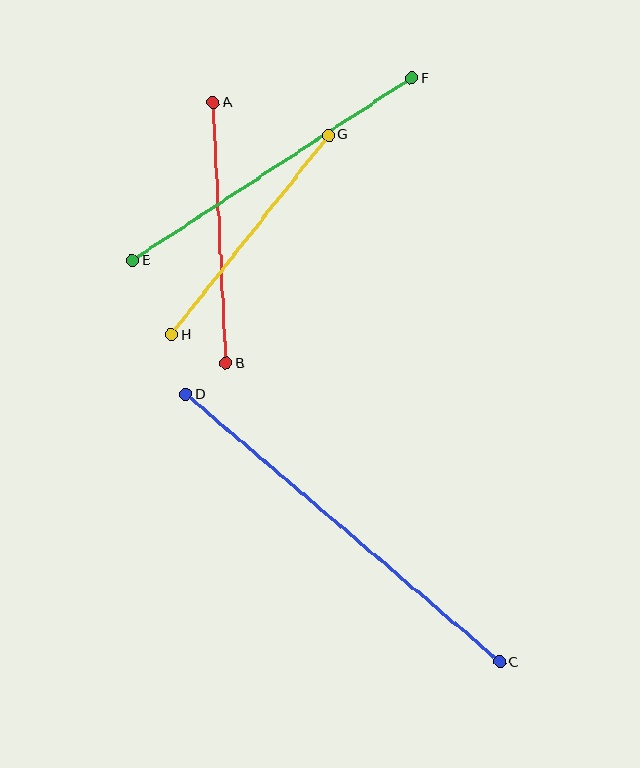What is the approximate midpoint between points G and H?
The midpoint is at approximately (250, 235) pixels.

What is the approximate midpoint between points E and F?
The midpoint is at approximately (272, 169) pixels.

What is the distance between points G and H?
The distance is approximately 254 pixels.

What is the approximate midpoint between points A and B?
The midpoint is at approximately (220, 233) pixels.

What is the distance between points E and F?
The distance is approximately 333 pixels.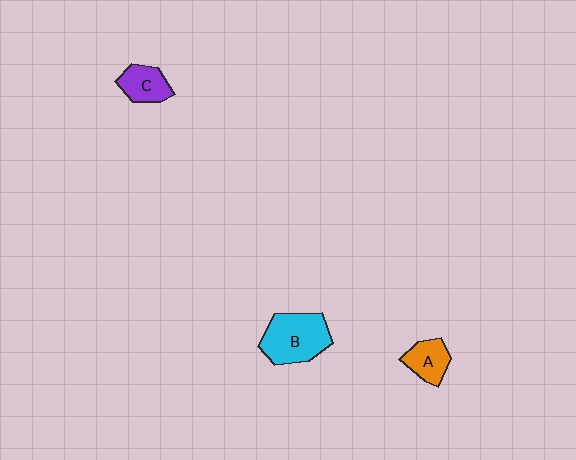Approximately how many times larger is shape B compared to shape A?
Approximately 1.9 times.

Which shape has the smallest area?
Shape A (orange).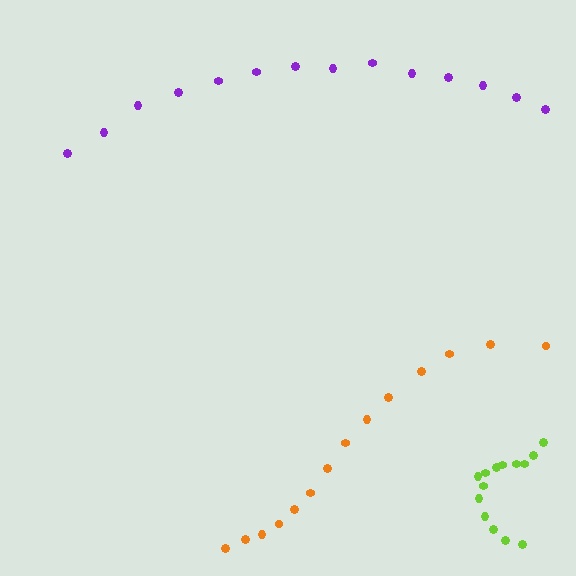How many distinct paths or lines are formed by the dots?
There are 3 distinct paths.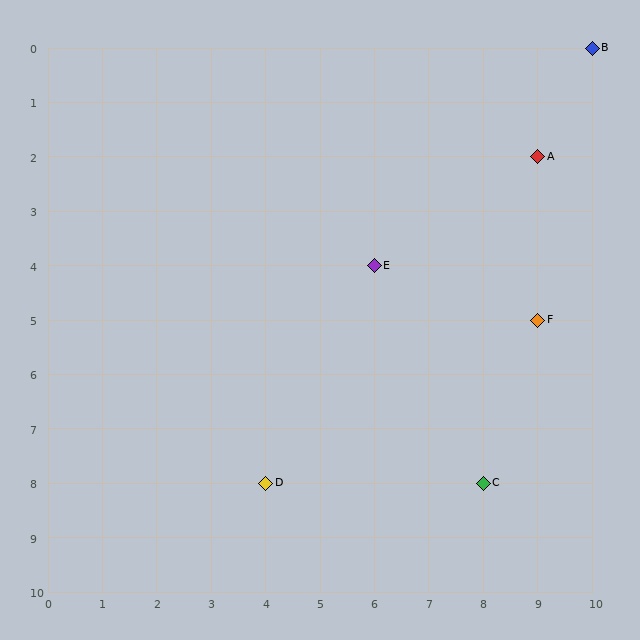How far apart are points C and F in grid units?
Points C and F are 1 column and 3 rows apart (about 3.2 grid units diagonally).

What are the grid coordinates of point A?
Point A is at grid coordinates (9, 2).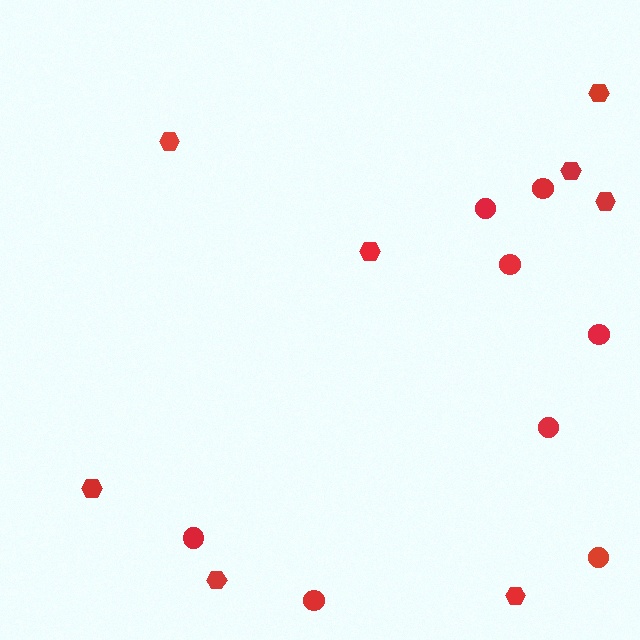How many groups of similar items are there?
There are 2 groups: one group of hexagons (8) and one group of circles (8).